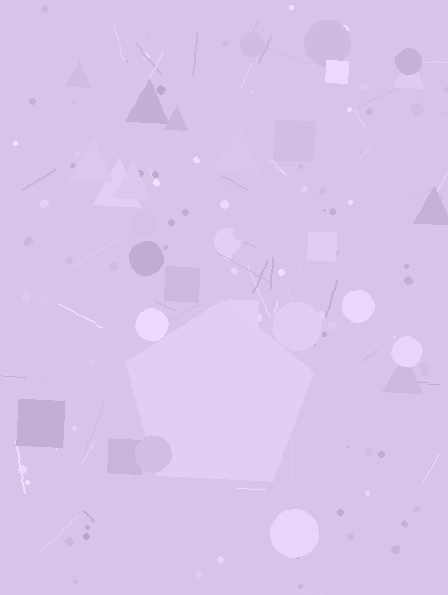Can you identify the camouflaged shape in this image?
The camouflaged shape is a pentagon.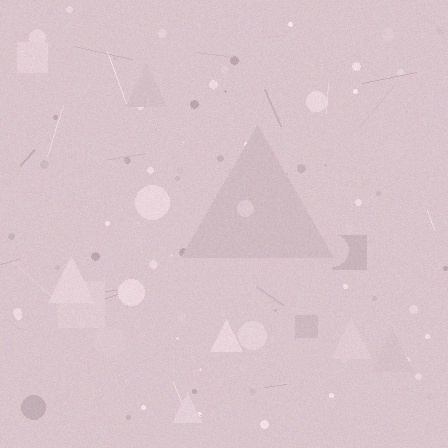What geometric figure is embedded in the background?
A triangle is embedded in the background.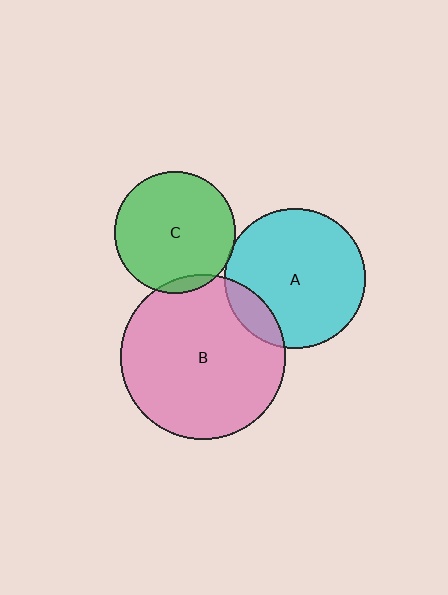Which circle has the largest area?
Circle B (pink).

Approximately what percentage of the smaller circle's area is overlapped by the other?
Approximately 5%.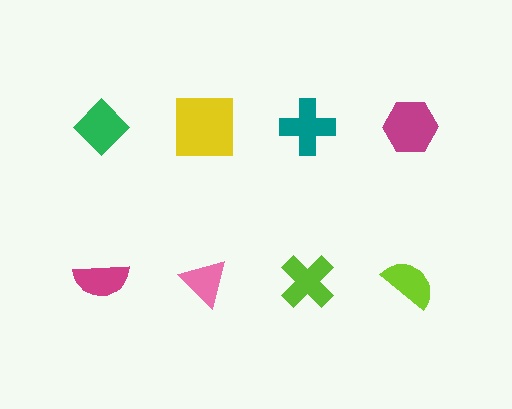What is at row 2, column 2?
A pink triangle.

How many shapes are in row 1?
4 shapes.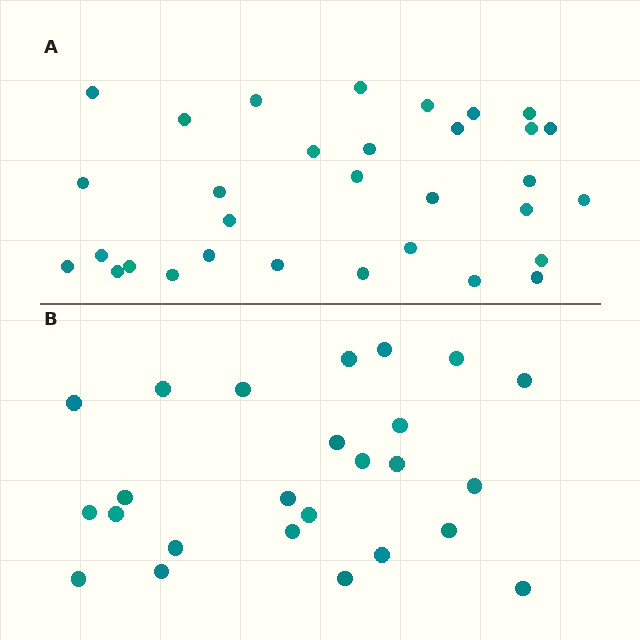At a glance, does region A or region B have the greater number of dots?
Region A (the top region) has more dots.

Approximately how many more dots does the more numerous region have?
Region A has roughly 8 or so more dots than region B.